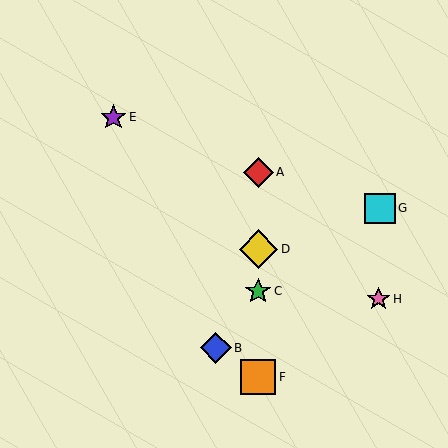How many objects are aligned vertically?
4 objects (A, C, D, F) are aligned vertically.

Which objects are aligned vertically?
Objects A, C, D, F are aligned vertically.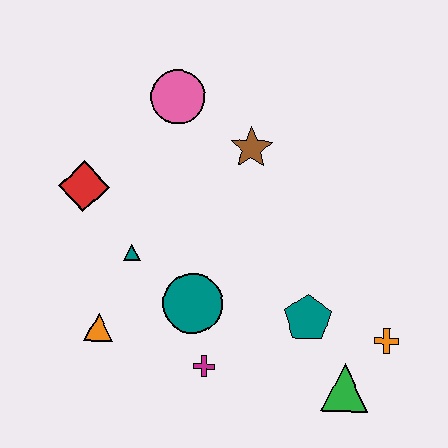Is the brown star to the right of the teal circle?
Yes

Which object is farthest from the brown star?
The green triangle is farthest from the brown star.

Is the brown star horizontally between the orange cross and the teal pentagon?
No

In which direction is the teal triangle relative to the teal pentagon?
The teal triangle is to the left of the teal pentagon.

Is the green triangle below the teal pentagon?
Yes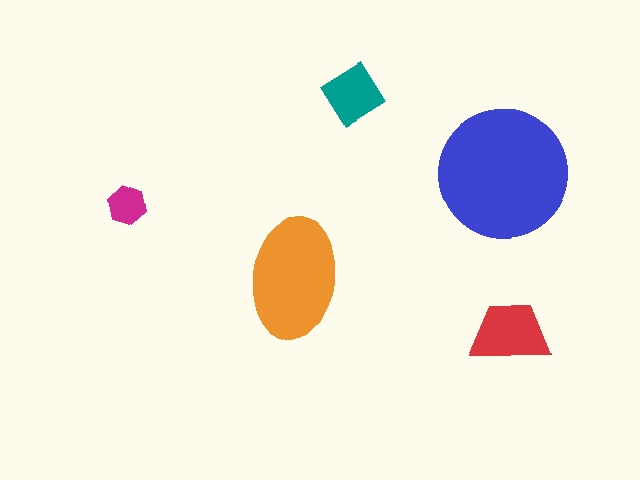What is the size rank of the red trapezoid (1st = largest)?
3rd.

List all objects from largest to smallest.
The blue circle, the orange ellipse, the red trapezoid, the teal diamond, the magenta hexagon.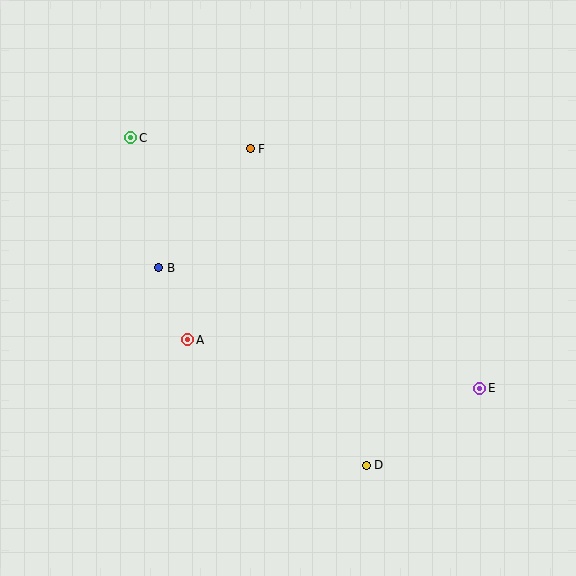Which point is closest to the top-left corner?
Point C is closest to the top-left corner.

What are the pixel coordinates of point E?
Point E is at (480, 388).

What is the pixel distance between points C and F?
The distance between C and F is 120 pixels.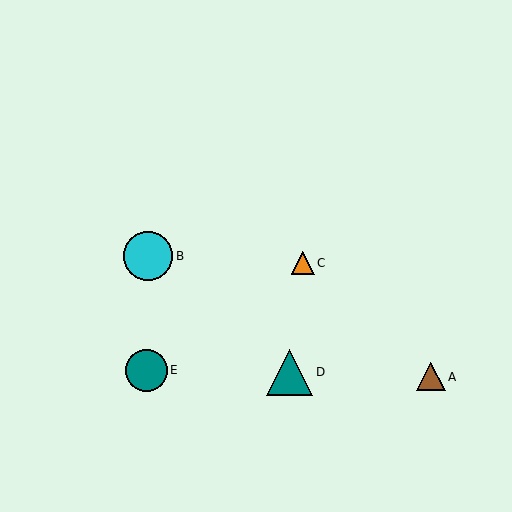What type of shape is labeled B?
Shape B is a cyan circle.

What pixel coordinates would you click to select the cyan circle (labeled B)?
Click at (148, 256) to select the cyan circle B.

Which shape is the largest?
The cyan circle (labeled B) is the largest.